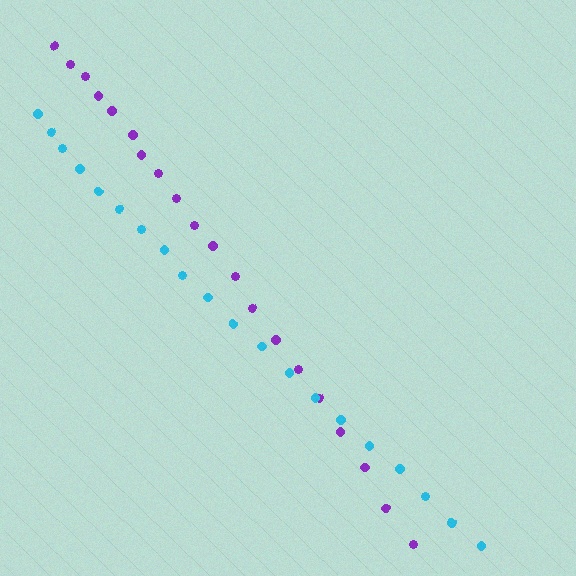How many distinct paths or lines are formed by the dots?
There are 2 distinct paths.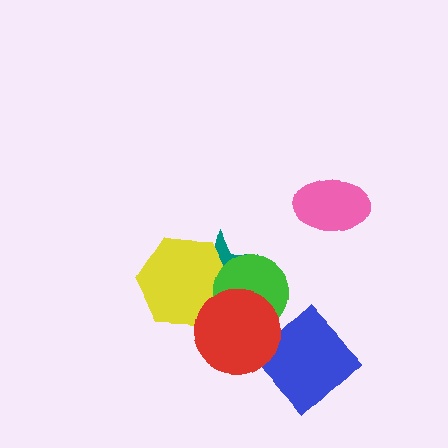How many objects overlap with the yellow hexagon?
3 objects overlap with the yellow hexagon.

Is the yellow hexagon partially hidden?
Yes, it is partially covered by another shape.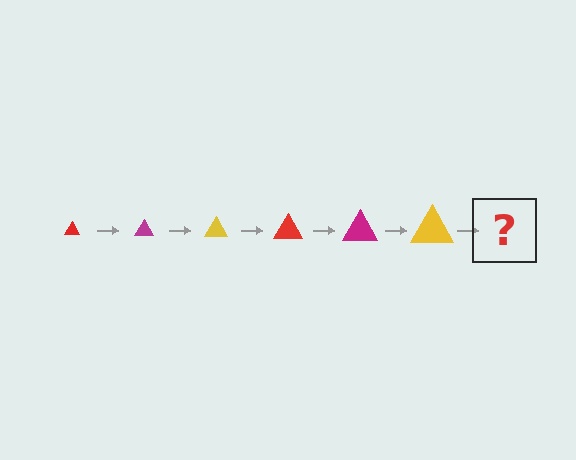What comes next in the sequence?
The next element should be a red triangle, larger than the previous one.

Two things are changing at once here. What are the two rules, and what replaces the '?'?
The two rules are that the triangle grows larger each step and the color cycles through red, magenta, and yellow. The '?' should be a red triangle, larger than the previous one.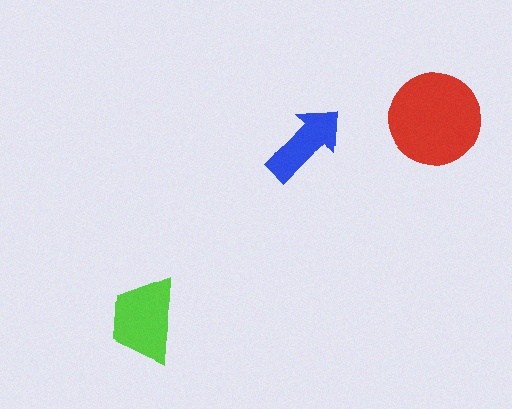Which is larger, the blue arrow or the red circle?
The red circle.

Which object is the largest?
The red circle.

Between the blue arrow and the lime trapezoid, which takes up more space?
The lime trapezoid.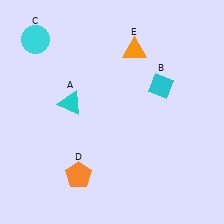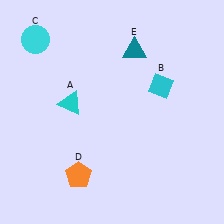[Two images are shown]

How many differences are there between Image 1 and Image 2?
There is 1 difference between the two images.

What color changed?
The triangle (E) changed from orange in Image 1 to teal in Image 2.